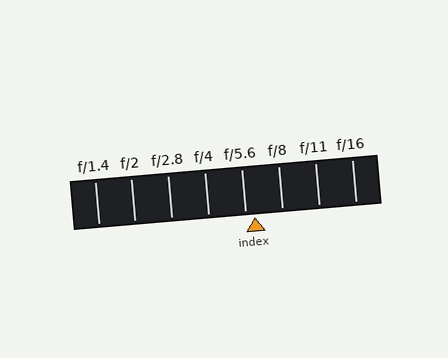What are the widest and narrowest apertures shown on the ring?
The widest aperture shown is f/1.4 and the narrowest is f/16.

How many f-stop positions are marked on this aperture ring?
There are 8 f-stop positions marked.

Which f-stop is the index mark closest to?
The index mark is closest to f/5.6.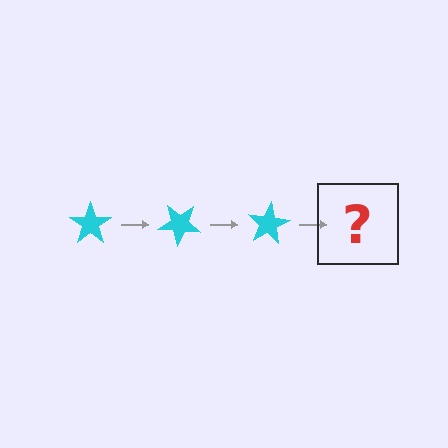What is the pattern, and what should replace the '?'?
The pattern is that the star rotates 40 degrees each step. The '?' should be a cyan star rotated 120 degrees.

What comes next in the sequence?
The next element should be a cyan star rotated 120 degrees.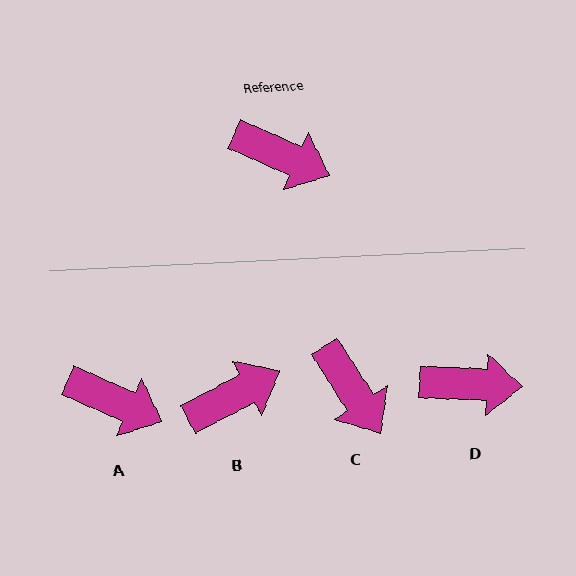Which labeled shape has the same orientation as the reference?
A.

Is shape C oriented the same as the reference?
No, it is off by about 33 degrees.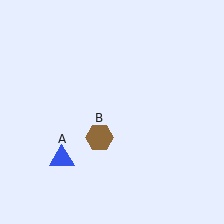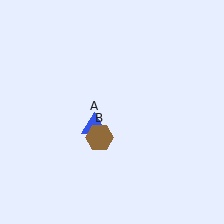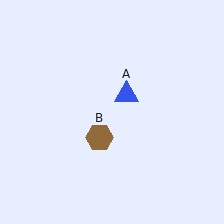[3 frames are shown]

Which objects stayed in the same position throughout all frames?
Brown hexagon (object B) remained stationary.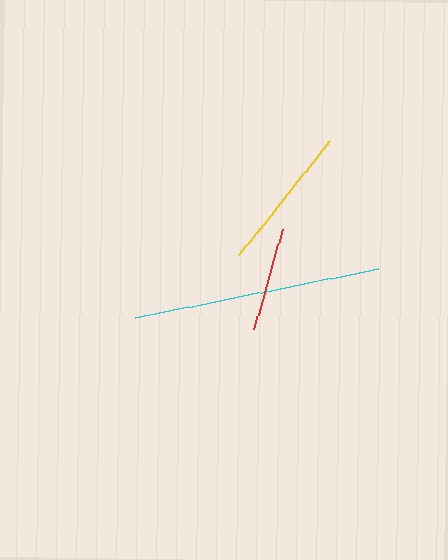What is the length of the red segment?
The red segment is approximately 104 pixels long.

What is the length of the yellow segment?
The yellow segment is approximately 144 pixels long.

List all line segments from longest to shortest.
From longest to shortest: cyan, yellow, red.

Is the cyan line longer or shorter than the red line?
The cyan line is longer than the red line.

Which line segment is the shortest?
The red line is the shortest at approximately 104 pixels.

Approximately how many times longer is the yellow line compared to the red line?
The yellow line is approximately 1.4 times the length of the red line.